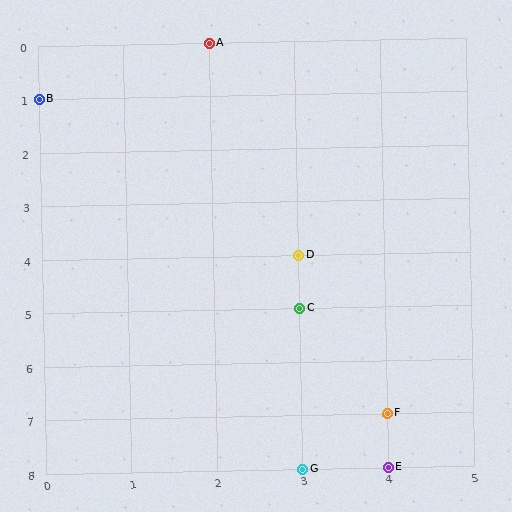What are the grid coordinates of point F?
Point F is at grid coordinates (4, 7).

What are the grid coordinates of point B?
Point B is at grid coordinates (0, 1).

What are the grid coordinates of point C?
Point C is at grid coordinates (3, 5).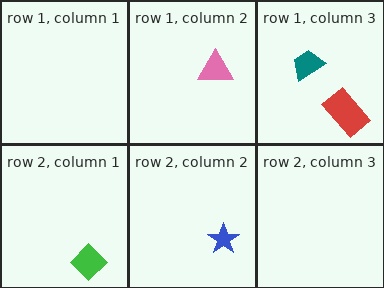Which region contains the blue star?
The row 2, column 2 region.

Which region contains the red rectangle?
The row 1, column 3 region.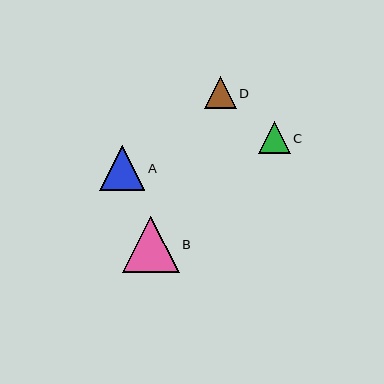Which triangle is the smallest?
Triangle D is the smallest with a size of approximately 32 pixels.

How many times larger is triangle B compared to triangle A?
Triangle B is approximately 1.3 times the size of triangle A.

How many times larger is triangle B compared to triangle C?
Triangle B is approximately 1.7 times the size of triangle C.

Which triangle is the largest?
Triangle B is the largest with a size of approximately 56 pixels.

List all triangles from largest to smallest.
From largest to smallest: B, A, C, D.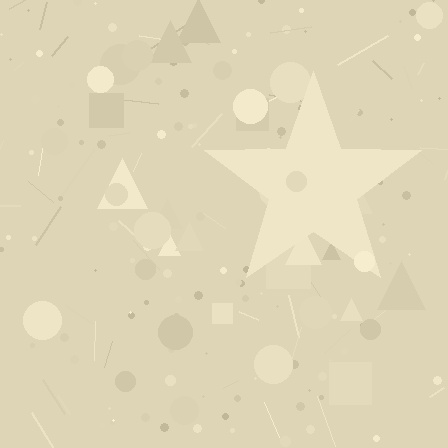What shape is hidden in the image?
A star is hidden in the image.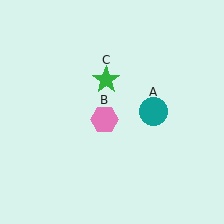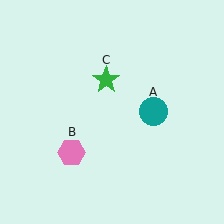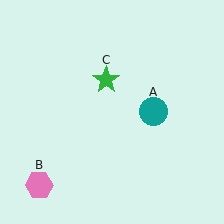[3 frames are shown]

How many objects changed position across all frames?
1 object changed position: pink hexagon (object B).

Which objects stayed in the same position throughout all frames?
Teal circle (object A) and green star (object C) remained stationary.